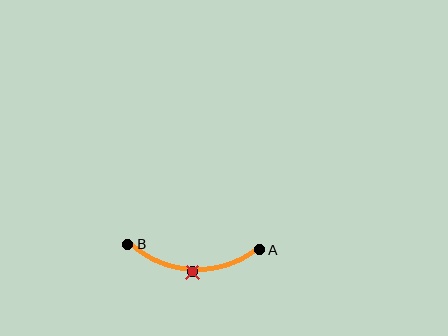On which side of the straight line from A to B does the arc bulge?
The arc bulges below the straight line connecting A and B.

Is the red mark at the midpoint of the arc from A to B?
Yes. The red mark lies on the arc at equal arc-length from both A and B — it is the arc midpoint.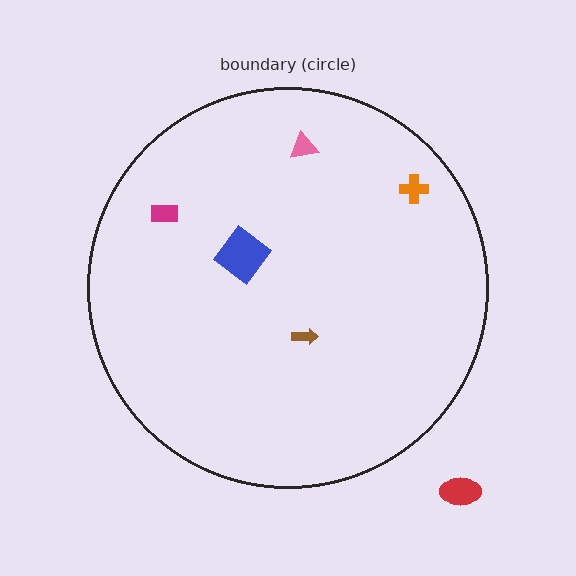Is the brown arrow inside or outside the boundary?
Inside.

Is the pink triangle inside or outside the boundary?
Inside.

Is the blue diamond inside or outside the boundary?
Inside.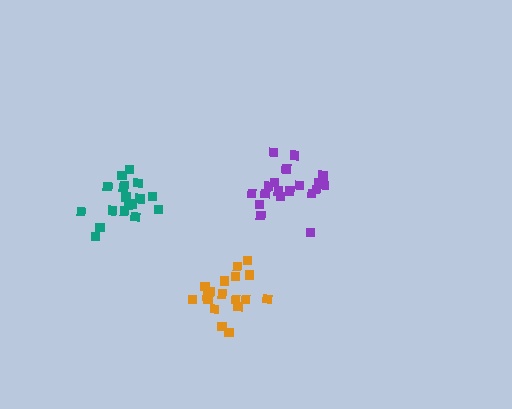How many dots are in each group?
Group 1: 18 dots, Group 2: 20 dots, Group 3: 18 dots (56 total).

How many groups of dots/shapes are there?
There are 3 groups.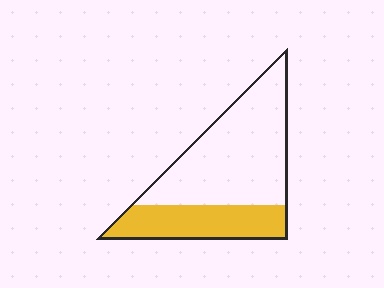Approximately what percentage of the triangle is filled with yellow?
Approximately 35%.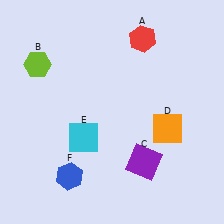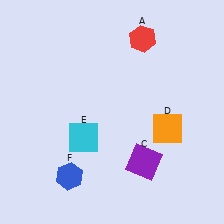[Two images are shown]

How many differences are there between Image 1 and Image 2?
There is 1 difference between the two images.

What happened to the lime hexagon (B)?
The lime hexagon (B) was removed in Image 2. It was in the top-left area of Image 1.